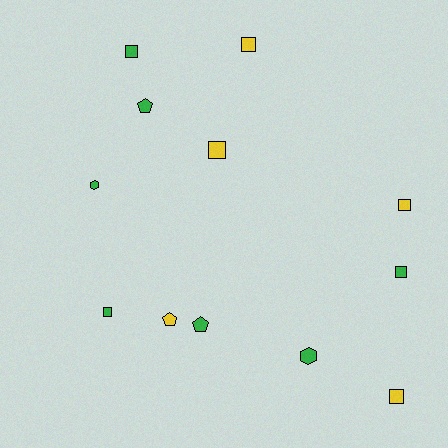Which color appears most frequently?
Green, with 7 objects.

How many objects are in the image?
There are 12 objects.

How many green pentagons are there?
There are 2 green pentagons.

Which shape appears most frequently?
Square, with 7 objects.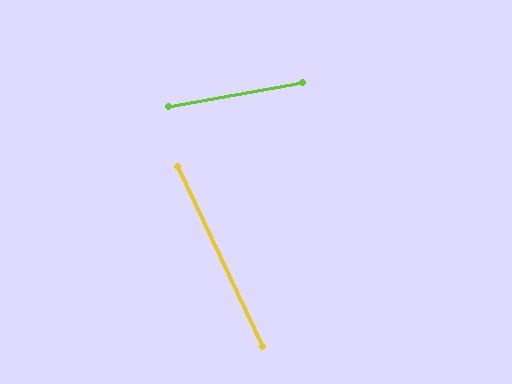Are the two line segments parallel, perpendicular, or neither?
Neither parallel nor perpendicular — they differ by about 75°.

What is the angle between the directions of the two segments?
Approximately 75 degrees.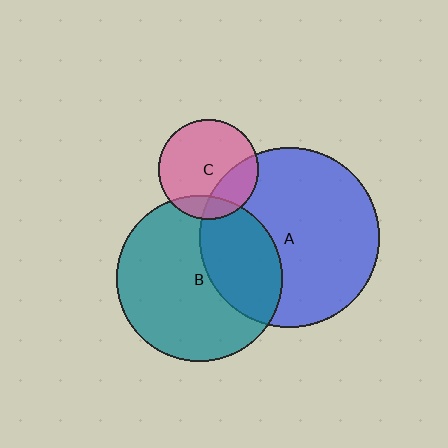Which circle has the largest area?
Circle A (blue).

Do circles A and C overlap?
Yes.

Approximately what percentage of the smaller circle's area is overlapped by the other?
Approximately 25%.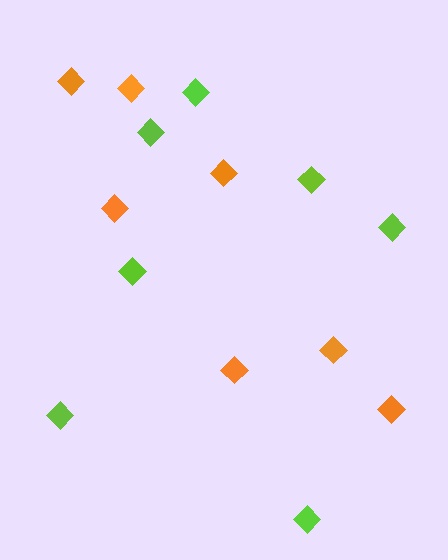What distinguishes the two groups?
There are 2 groups: one group of lime diamonds (7) and one group of orange diamonds (7).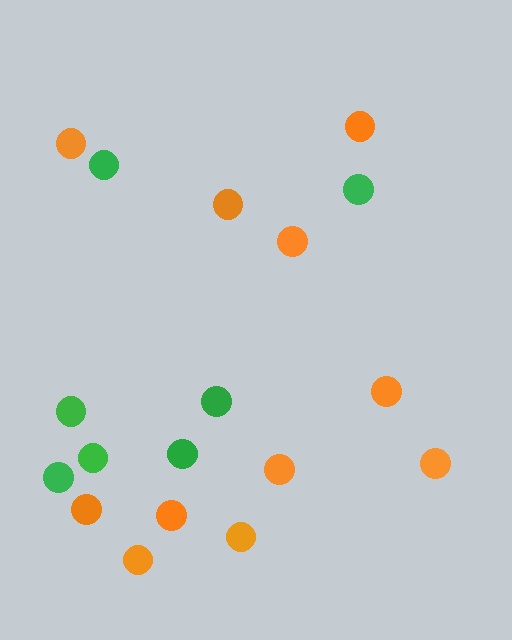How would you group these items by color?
There are 2 groups: one group of orange circles (11) and one group of green circles (7).